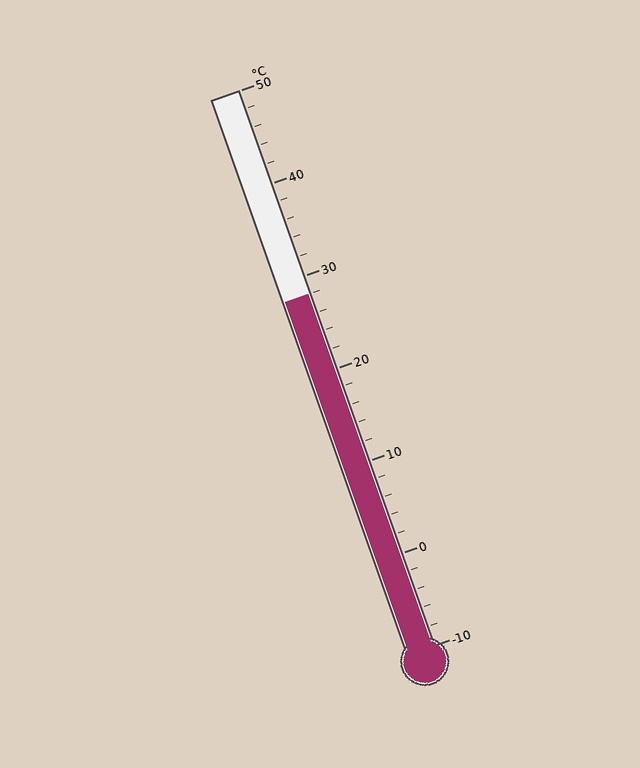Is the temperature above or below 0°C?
The temperature is above 0°C.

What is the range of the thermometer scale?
The thermometer scale ranges from -10°C to 50°C.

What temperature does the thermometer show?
The thermometer shows approximately 28°C.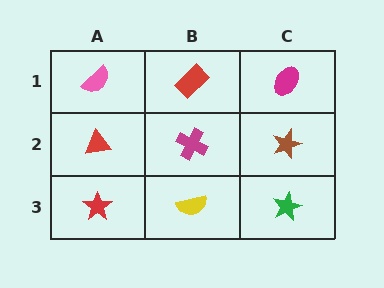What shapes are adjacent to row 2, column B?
A red rectangle (row 1, column B), a yellow semicircle (row 3, column B), a red triangle (row 2, column A), a brown star (row 2, column C).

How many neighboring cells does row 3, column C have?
2.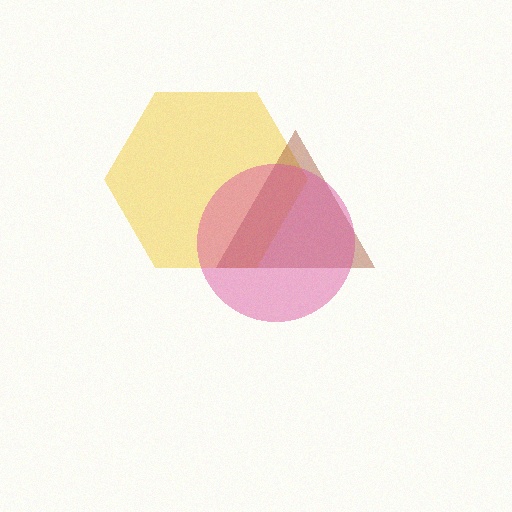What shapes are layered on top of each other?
The layered shapes are: a yellow hexagon, a brown triangle, a pink circle.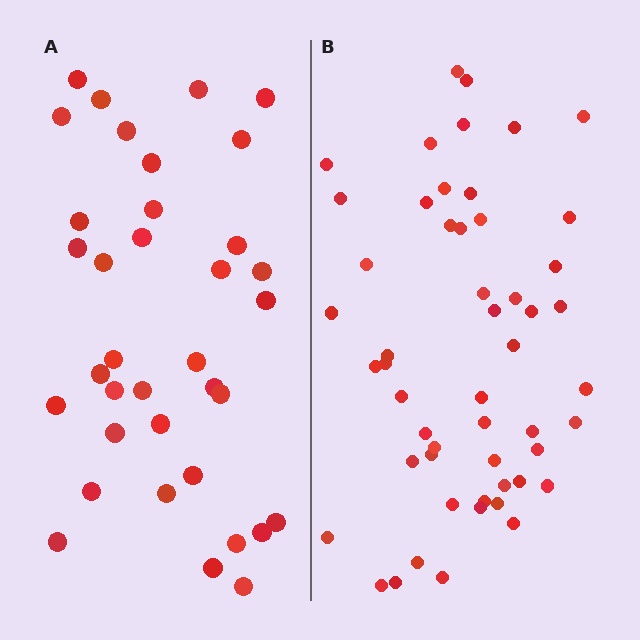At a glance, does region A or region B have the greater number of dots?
Region B (the right region) has more dots.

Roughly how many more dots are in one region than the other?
Region B has approximately 15 more dots than region A.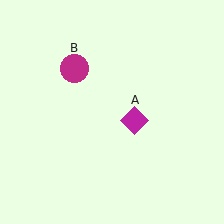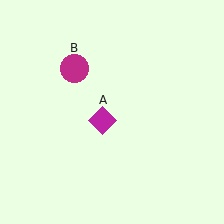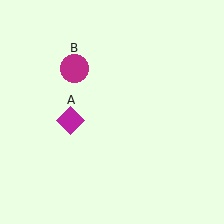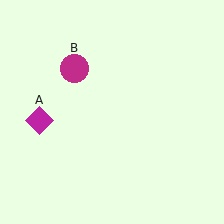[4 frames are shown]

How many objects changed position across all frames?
1 object changed position: magenta diamond (object A).